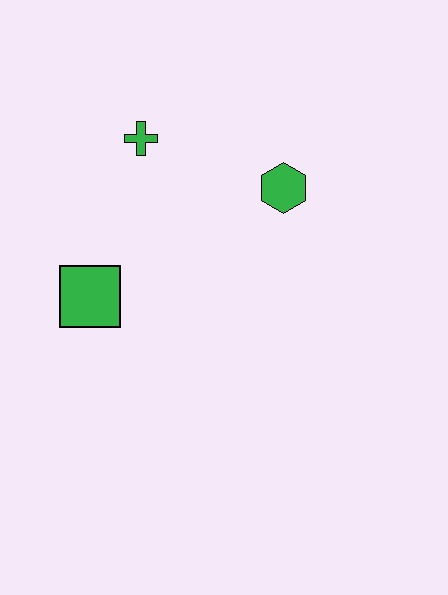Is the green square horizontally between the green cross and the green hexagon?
No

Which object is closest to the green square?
The green cross is closest to the green square.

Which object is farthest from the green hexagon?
The green square is farthest from the green hexagon.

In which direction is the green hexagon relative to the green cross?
The green hexagon is to the right of the green cross.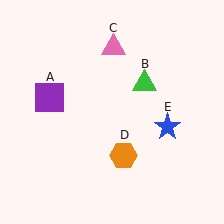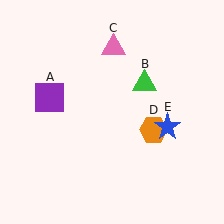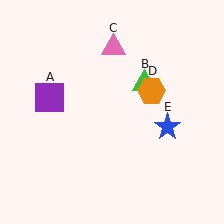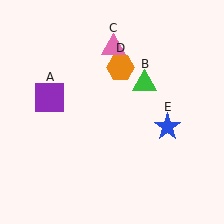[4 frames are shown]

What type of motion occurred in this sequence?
The orange hexagon (object D) rotated counterclockwise around the center of the scene.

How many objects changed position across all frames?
1 object changed position: orange hexagon (object D).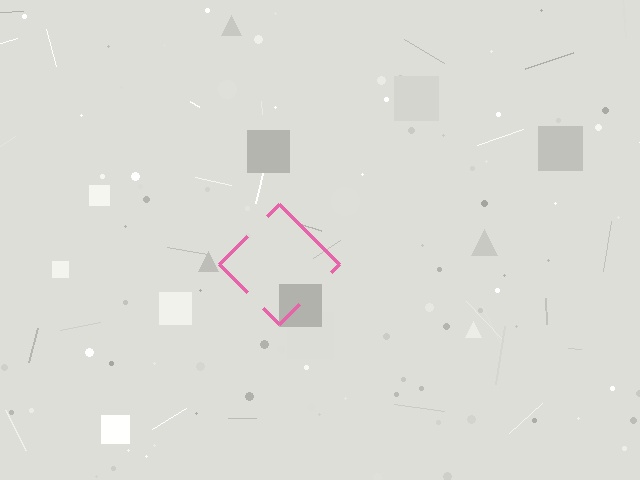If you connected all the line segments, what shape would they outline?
They would outline a diamond.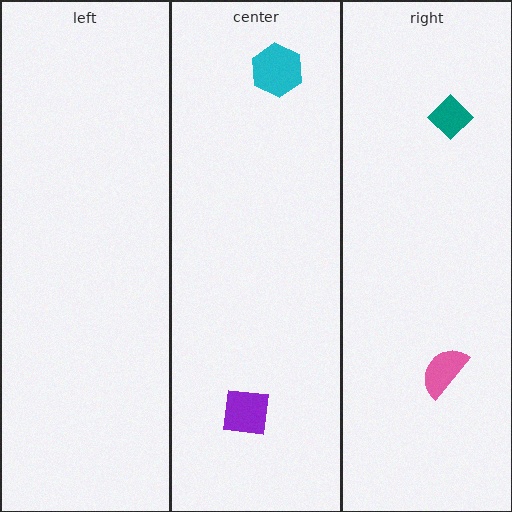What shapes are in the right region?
The pink semicircle, the teal diamond.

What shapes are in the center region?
The cyan hexagon, the purple square.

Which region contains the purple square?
The center region.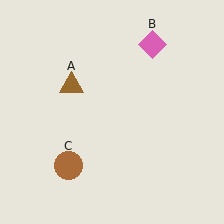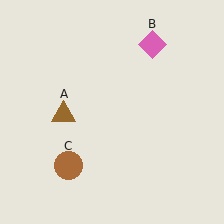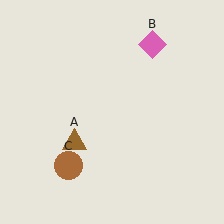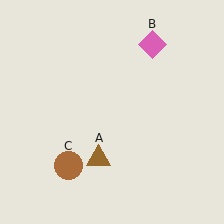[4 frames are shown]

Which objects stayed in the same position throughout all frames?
Pink diamond (object B) and brown circle (object C) remained stationary.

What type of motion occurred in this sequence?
The brown triangle (object A) rotated counterclockwise around the center of the scene.